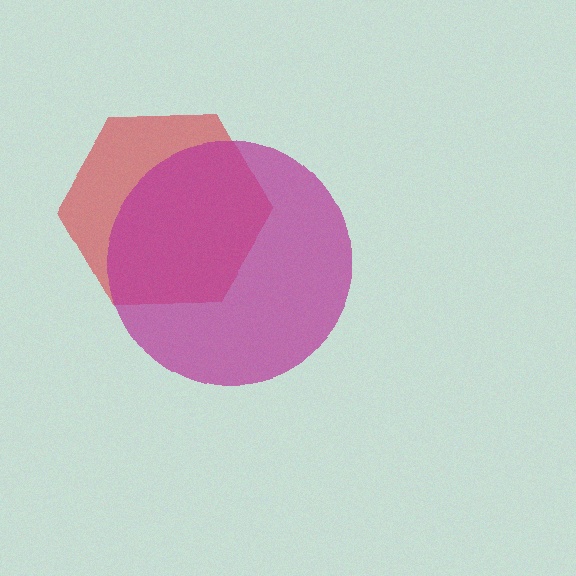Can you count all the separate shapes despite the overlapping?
Yes, there are 2 separate shapes.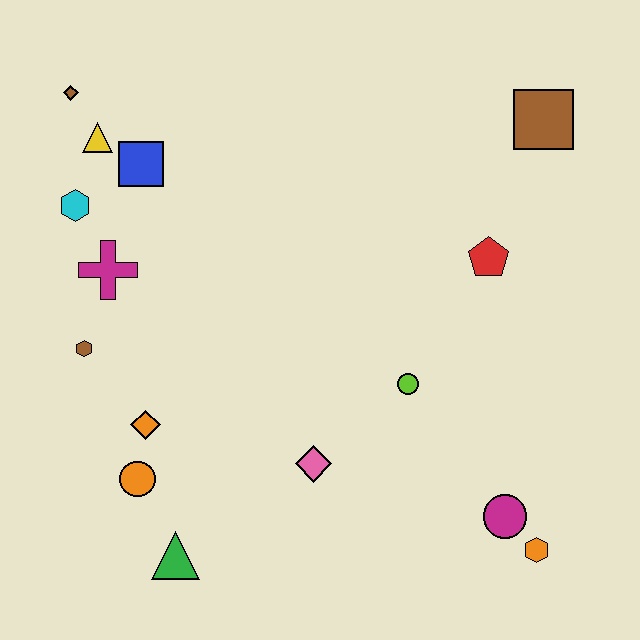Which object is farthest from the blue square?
The orange hexagon is farthest from the blue square.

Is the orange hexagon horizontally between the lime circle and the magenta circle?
No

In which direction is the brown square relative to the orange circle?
The brown square is to the right of the orange circle.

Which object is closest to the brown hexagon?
The magenta cross is closest to the brown hexagon.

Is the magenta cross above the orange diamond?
Yes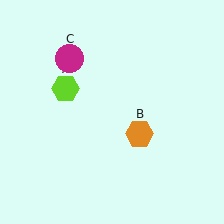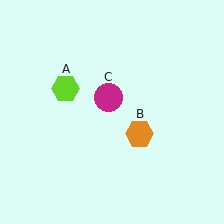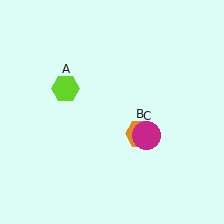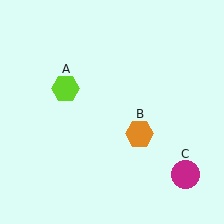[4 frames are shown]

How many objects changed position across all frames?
1 object changed position: magenta circle (object C).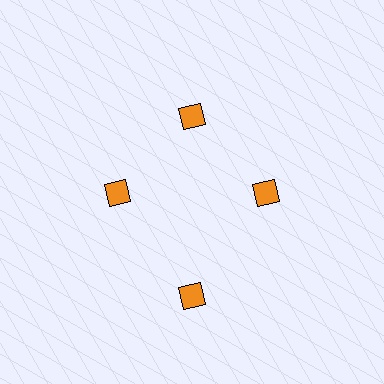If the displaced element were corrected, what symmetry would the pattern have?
It would have 4-fold rotational symmetry — the pattern would map onto itself every 90 degrees.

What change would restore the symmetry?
The symmetry would be restored by moving it inward, back onto the ring so that all 4 diamonds sit at equal angles and equal distance from the center.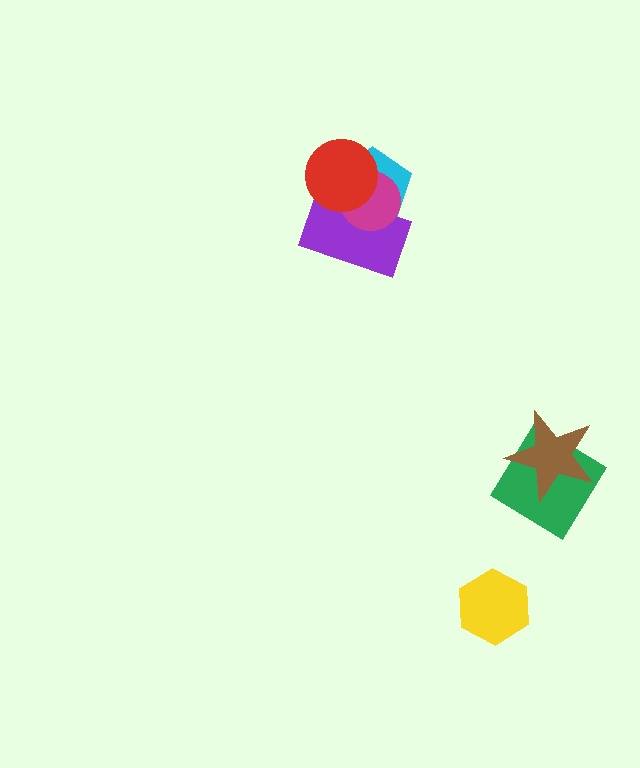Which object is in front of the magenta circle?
The red circle is in front of the magenta circle.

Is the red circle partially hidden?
No, no other shape covers it.